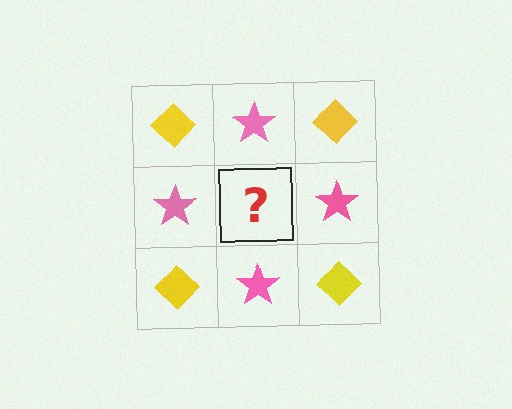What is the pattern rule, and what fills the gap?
The rule is that it alternates yellow diamond and pink star in a checkerboard pattern. The gap should be filled with a yellow diamond.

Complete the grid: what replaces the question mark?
The question mark should be replaced with a yellow diamond.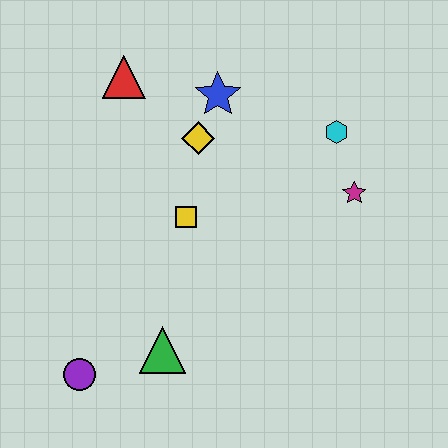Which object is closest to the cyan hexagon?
The magenta star is closest to the cyan hexagon.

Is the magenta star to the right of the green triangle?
Yes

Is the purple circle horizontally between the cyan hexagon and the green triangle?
No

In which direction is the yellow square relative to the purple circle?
The yellow square is above the purple circle.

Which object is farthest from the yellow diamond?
The purple circle is farthest from the yellow diamond.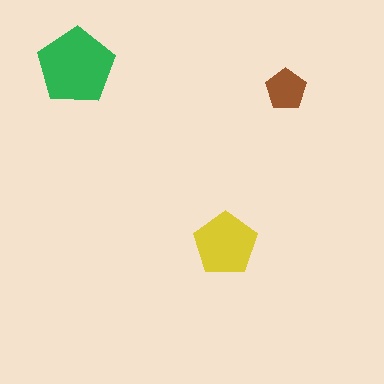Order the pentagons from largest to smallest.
the green one, the yellow one, the brown one.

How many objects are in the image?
There are 3 objects in the image.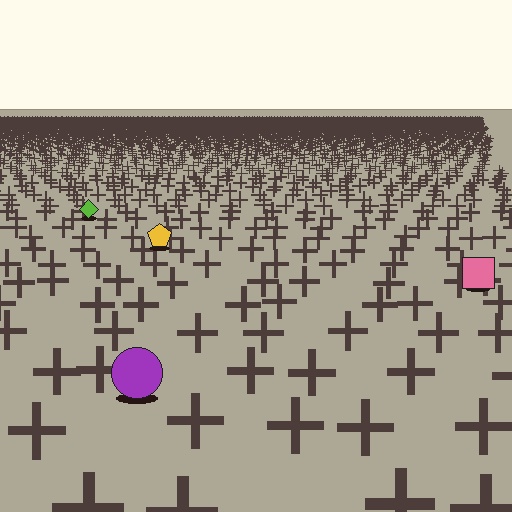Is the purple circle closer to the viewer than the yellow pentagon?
Yes. The purple circle is closer — you can tell from the texture gradient: the ground texture is coarser near it.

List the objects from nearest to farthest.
From nearest to farthest: the purple circle, the pink square, the yellow pentagon, the lime diamond.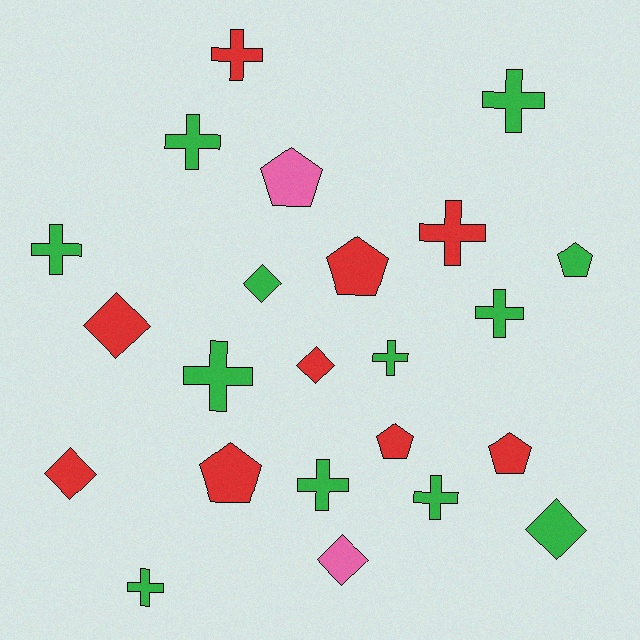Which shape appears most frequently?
Cross, with 11 objects.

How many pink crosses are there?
There are no pink crosses.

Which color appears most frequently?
Green, with 12 objects.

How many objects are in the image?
There are 23 objects.